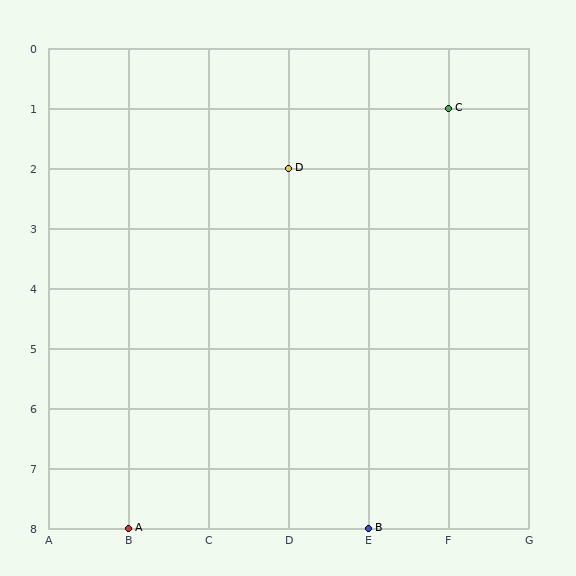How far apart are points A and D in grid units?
Points A and D are 2 columns and 6 rows apart (about 6.3 grid units diagonally).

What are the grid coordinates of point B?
Point B is at grid coordinates (E, 8).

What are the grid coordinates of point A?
Point A is at grid coordinates (B, 8).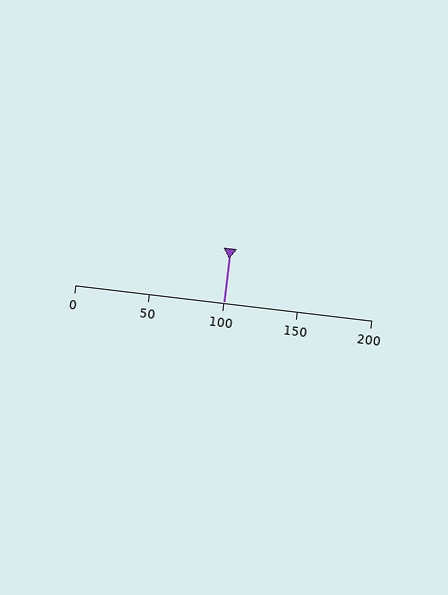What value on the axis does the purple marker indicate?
The marker indicates approximately 100.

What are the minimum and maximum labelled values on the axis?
The axis runs from 0 to 200.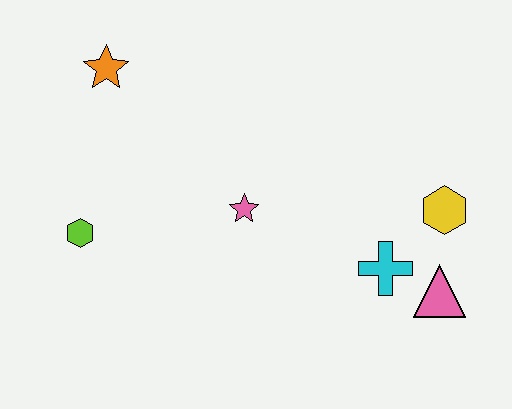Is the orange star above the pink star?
Yes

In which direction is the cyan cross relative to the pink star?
The cyan cross is to the right of the pink star.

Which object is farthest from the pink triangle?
The orange star is farthest from the pink triangle.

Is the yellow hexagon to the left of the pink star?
No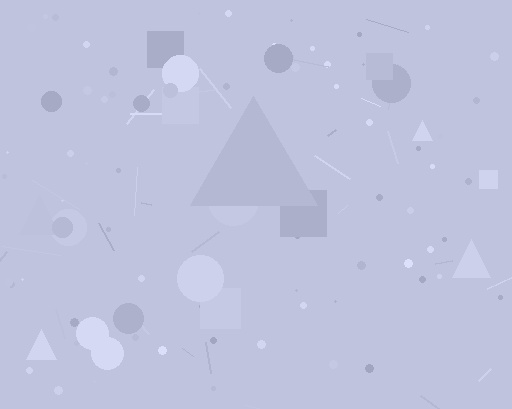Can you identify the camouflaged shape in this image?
The camouflaged shape is a triangle.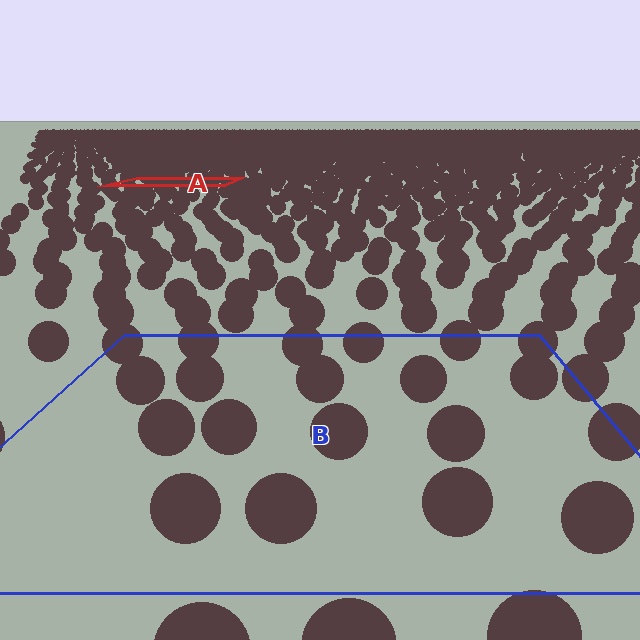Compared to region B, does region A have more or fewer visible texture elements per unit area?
Region A has more texture elements per unit area — they are packed more densely because it is farther away.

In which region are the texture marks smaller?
The texture marks are smaller in region A, because it is farther away.